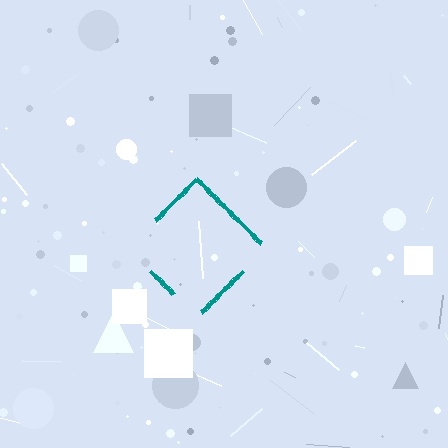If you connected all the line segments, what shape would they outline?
They would outline a diamond.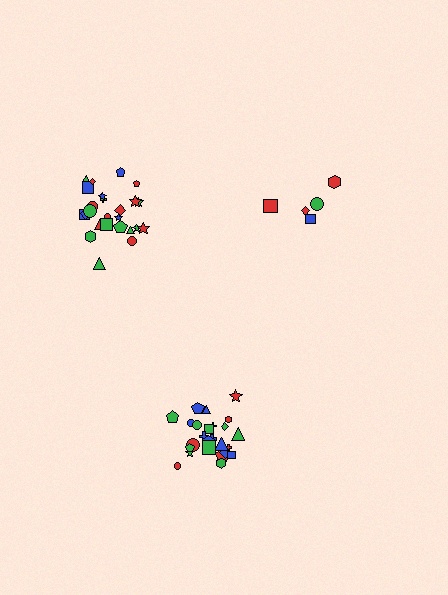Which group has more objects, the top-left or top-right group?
The top-left group.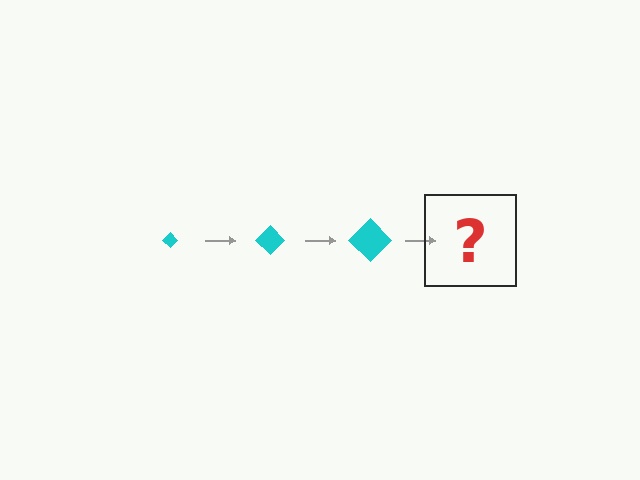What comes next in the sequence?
The next element should be a cyan diamond, larger than the previous one.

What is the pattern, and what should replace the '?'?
The pattern is that the diamond gets progressively larger each step. The '?' should be a cyan diamond, larger than the previous one.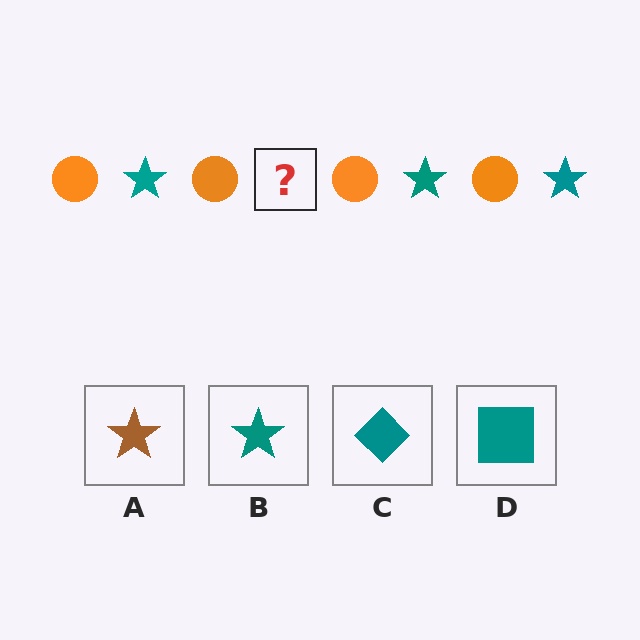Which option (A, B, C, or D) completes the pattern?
B.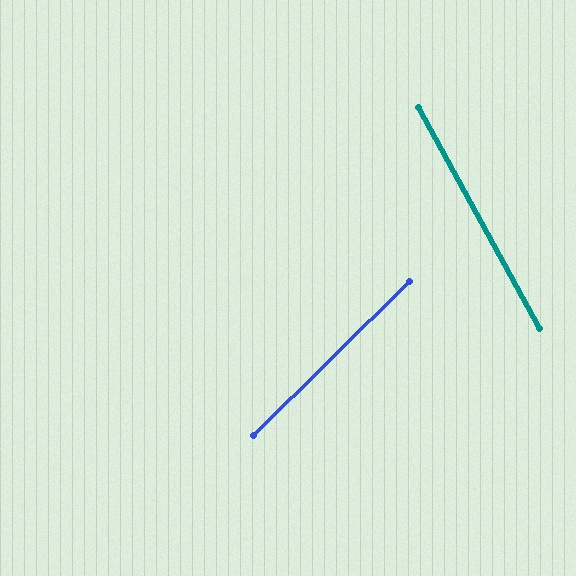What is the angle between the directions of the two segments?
Approximately 74 degrees.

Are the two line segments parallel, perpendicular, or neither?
Neither parallel nor perpendicular — they differ by about 74°.